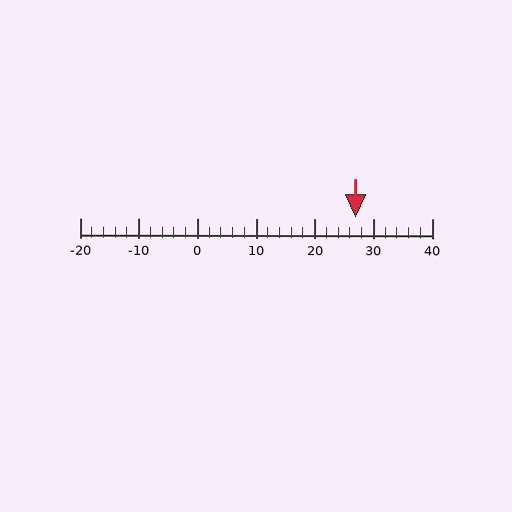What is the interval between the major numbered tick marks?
The major tick marks are spaced 10 units apart.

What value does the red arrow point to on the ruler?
The red arrow points to approximately 27.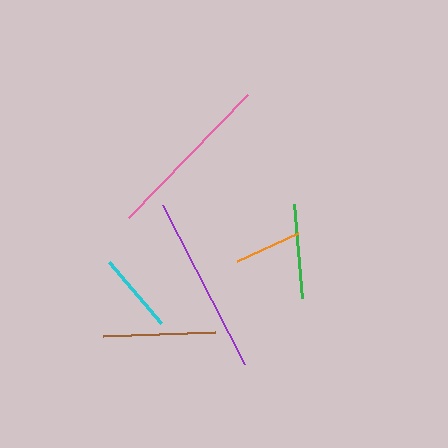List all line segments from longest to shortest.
From longest to shortest: purple, pink, brown, green, cyan, orange.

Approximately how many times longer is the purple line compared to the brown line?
The purple line is approximately 1.6 times the length of the brown line.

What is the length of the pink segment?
The pink segment is approximately 172 pixels long.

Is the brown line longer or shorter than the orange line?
The brown line is longer than the orange line.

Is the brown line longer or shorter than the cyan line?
The brown line is longer than the cyan line.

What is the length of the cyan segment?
The cyan segment is approximately 80 pixels long.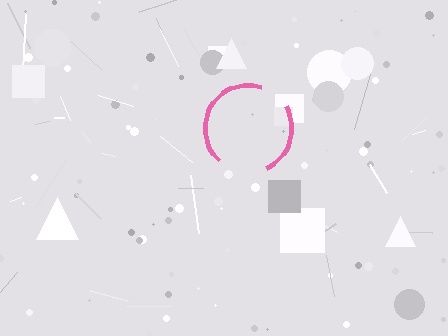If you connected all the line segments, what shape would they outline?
They would outline a circle.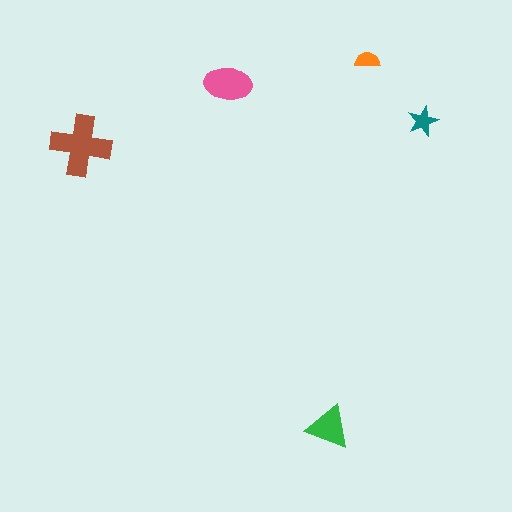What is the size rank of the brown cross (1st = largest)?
1st.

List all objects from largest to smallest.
The brown cross, the pink ellipse, the green triangle, the teal star, the orange semicircle.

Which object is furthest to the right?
The teal star is rightmost.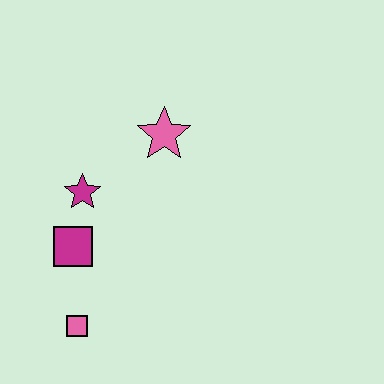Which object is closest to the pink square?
The magenta square is closest to the pink square.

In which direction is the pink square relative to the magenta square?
The pink square is below the magenta square.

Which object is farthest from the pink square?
The pink star is farthest from the pink square.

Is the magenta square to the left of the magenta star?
Yes